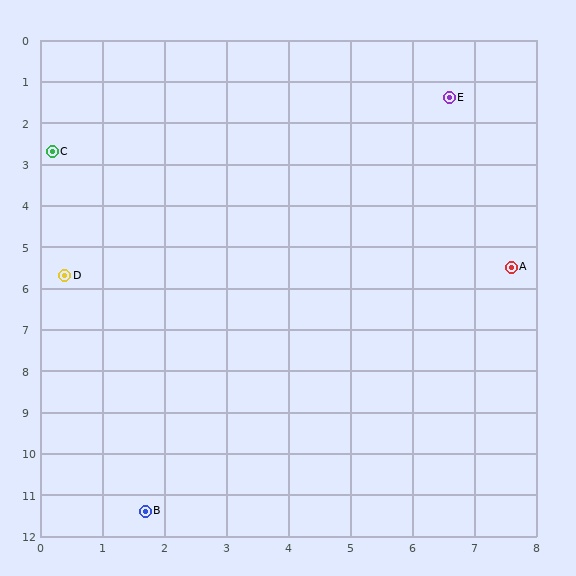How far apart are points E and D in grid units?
Points E and D are about 7.5 grid units apart.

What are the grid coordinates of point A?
Point A is at approximately (7.6, 5.5).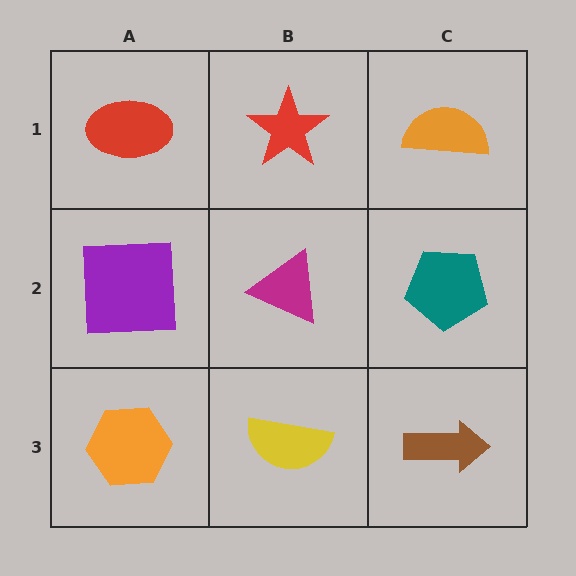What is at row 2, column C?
A teal pentagon.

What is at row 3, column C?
A brown arrow.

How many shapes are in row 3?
3 shapes.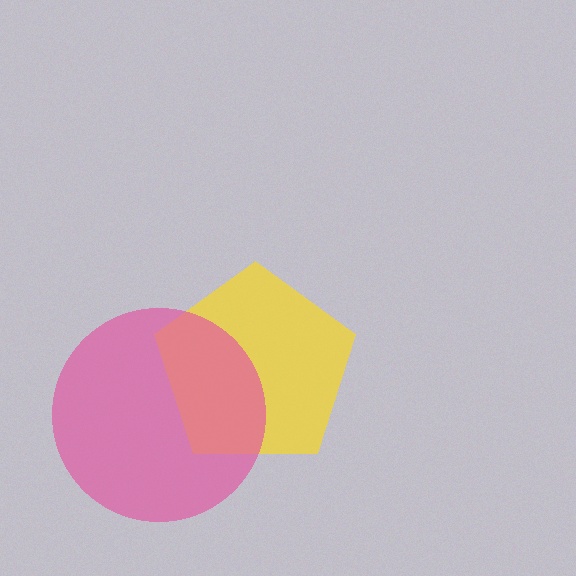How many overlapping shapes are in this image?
There are 2 overlapping shapes in the image.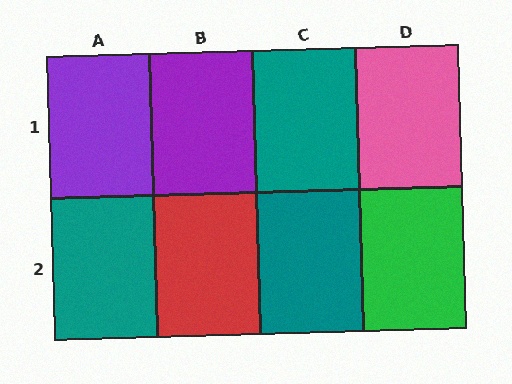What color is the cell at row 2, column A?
Teal.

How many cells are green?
1 cell is green.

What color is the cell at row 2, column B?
Red.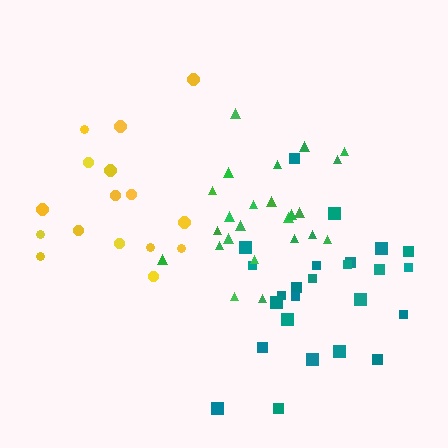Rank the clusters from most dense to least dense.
green, teal, yellow.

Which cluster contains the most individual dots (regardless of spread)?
Teal (26).